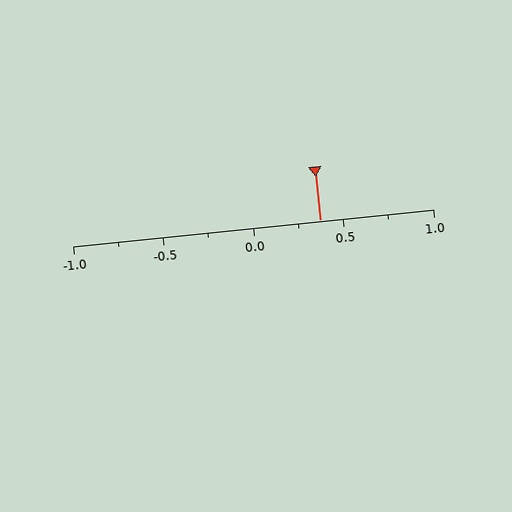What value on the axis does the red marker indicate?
The marker indicates approximately 0.38.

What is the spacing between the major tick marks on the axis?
The major ticks are spaced 0.5 apart.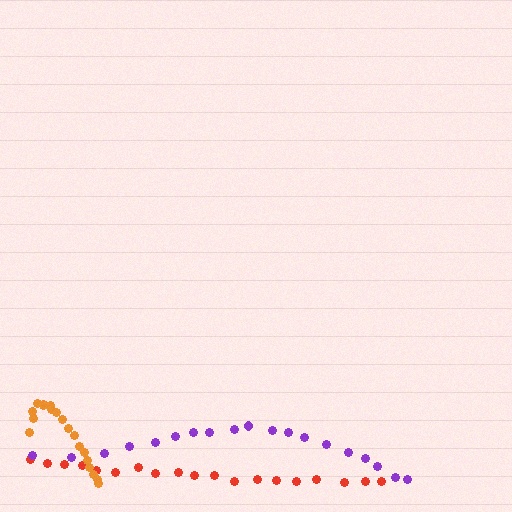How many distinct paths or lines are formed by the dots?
There are 3 distinct paths.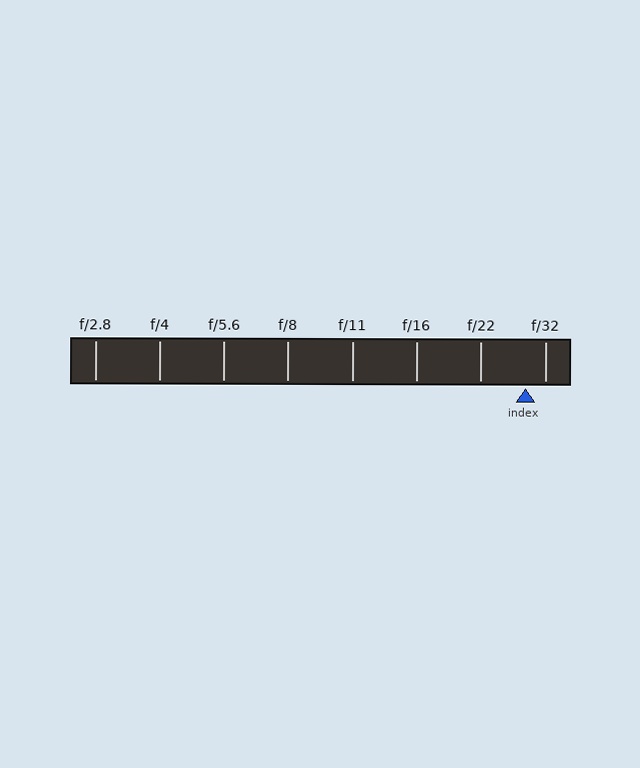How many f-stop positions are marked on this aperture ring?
There are 8 f-stop positions marked.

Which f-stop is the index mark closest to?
The index mark is closest to f/32.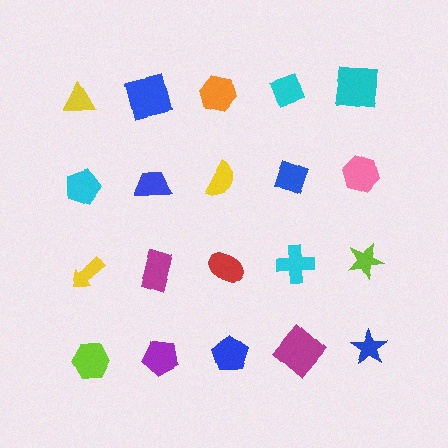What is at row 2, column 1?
A cyan pentagon.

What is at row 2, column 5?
A pink hexagon.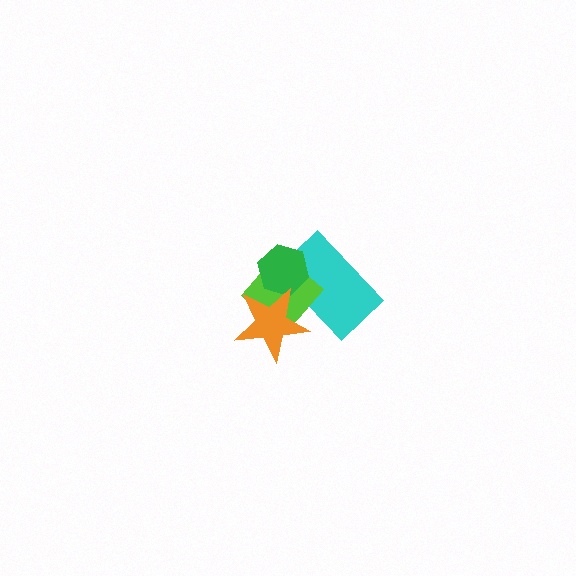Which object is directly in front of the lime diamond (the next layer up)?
The green hexagon is directly in front of the lime diamond.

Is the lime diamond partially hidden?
Yes, it is partially covered by another shape.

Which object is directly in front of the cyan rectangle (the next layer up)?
The lime diamond is directly in front of the cyan rectangle.